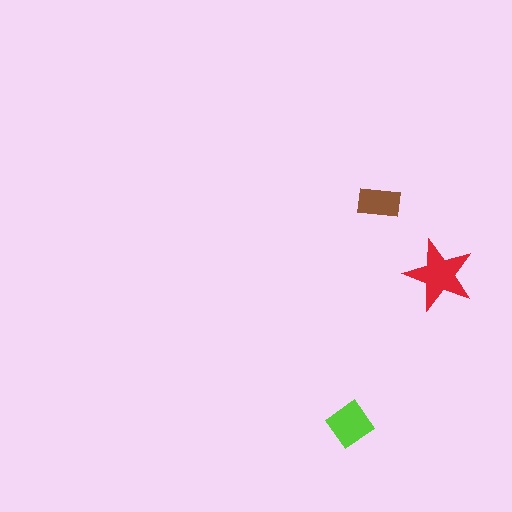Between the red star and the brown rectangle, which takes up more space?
The red star.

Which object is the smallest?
The brown rectangle.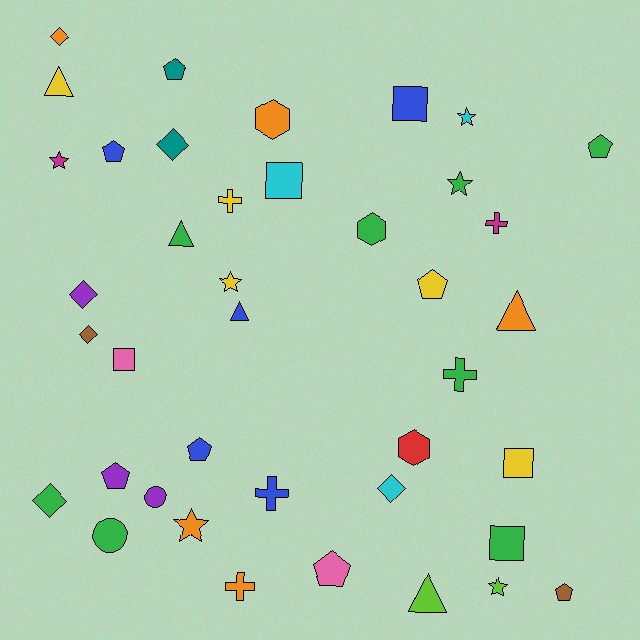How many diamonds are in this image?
There are 6 diamonds.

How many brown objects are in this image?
There are 2 brown objects.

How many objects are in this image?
There are 40 objects.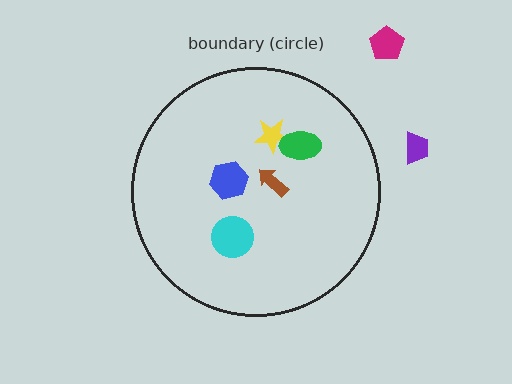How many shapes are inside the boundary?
5 inside, 2 outside.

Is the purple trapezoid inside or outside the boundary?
Outside.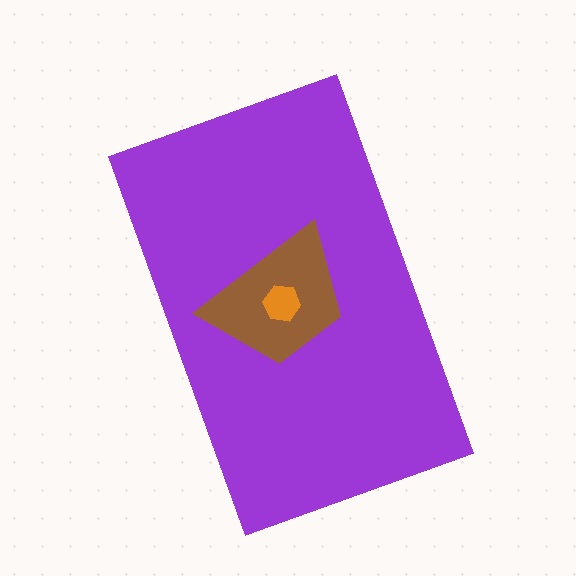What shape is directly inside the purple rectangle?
The brown trapezoid.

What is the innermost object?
The orange hexagon.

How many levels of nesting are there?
3.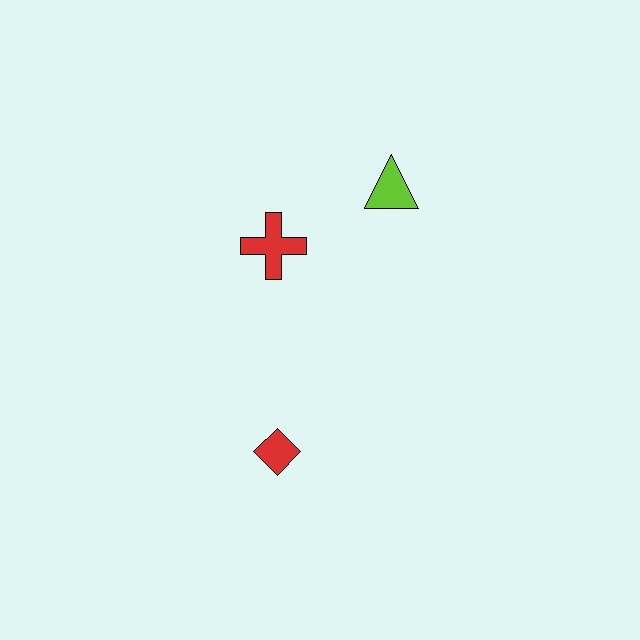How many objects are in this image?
There are 3 objects.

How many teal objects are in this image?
There are no teal objects.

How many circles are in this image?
There are no circles.